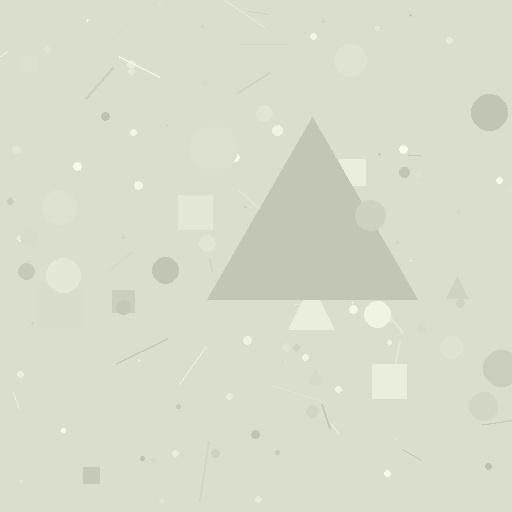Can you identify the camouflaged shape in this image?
The camouflaged shape is a triangle.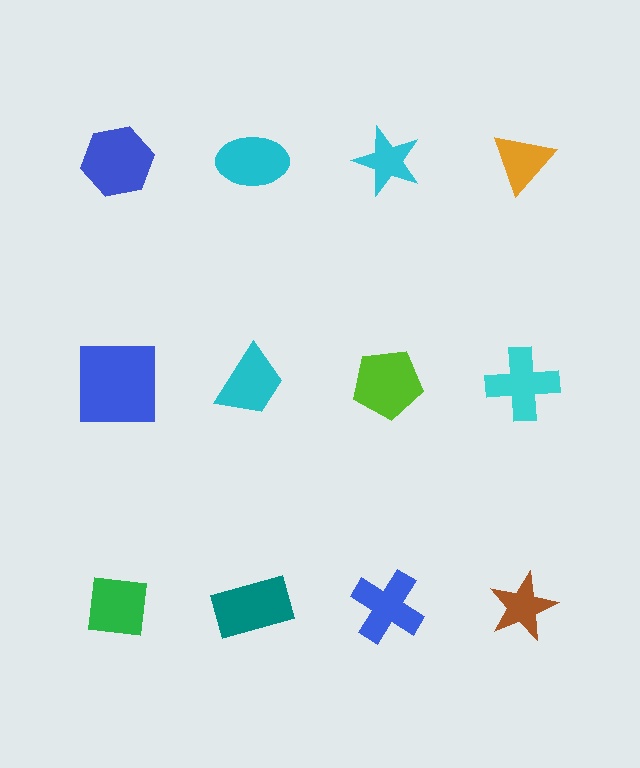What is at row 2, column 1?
A blue square.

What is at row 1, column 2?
A cyan ellipse.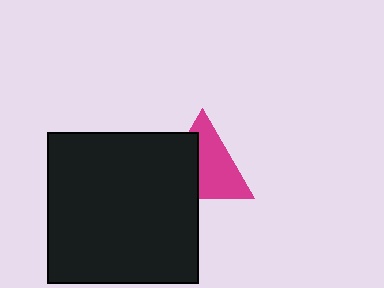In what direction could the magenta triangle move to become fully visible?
The magenta triangle could move right. That would shift it out from behind the black square entirely.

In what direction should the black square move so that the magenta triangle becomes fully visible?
The black square should move left. That is the shortest direction to clear the overlap and leave the magenta triangle fully visible.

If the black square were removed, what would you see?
You would see the complete magenta triangle.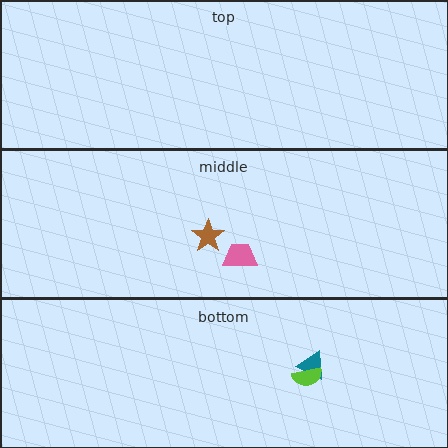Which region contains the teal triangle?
The bottom region.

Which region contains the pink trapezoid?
The middle region.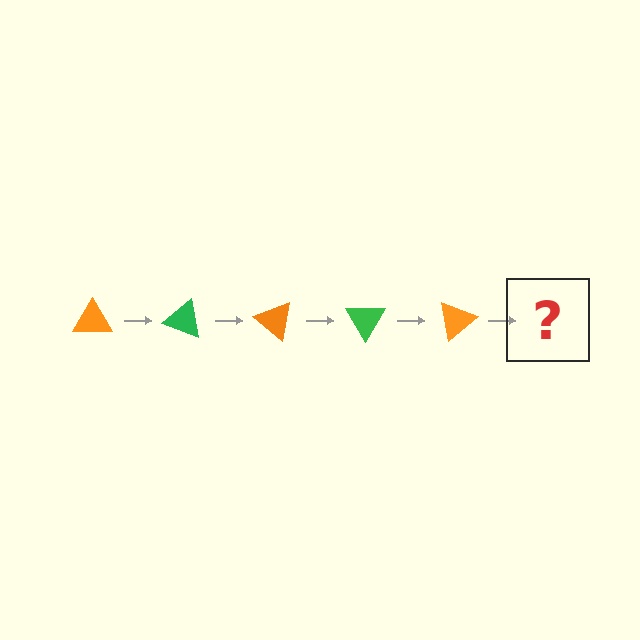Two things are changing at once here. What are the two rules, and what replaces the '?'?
The two rules are that it rotates 20 degrees each step and the color cycles through orange and green. The '?' should be a green triangle, rotated 100 degrees from the start.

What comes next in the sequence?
The next element should be a green triangle, rotated 100 degrees from the start.